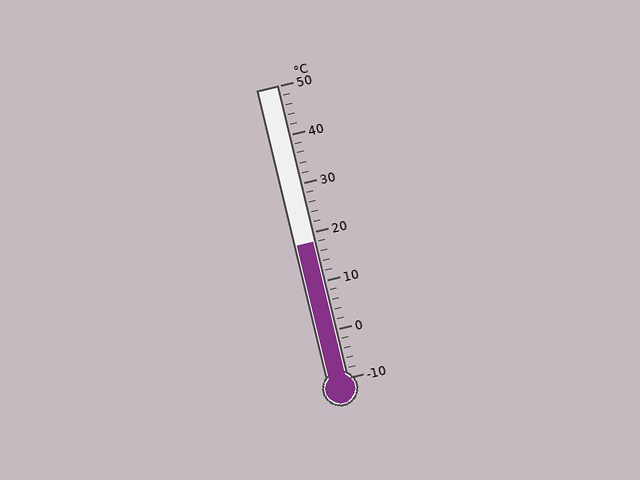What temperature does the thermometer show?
The thermometer shows approximately 18°C.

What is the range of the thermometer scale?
The thermometer scale ranges from -10°C to 50°C.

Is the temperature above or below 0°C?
The temperature is above 0°C.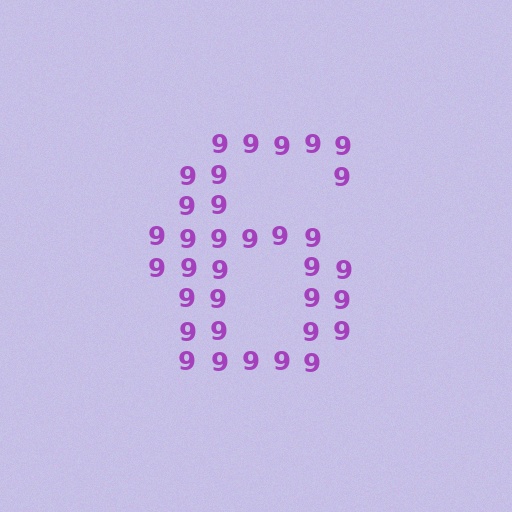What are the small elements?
The small elements are digit 9's.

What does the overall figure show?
The overall figure shows the digit 6.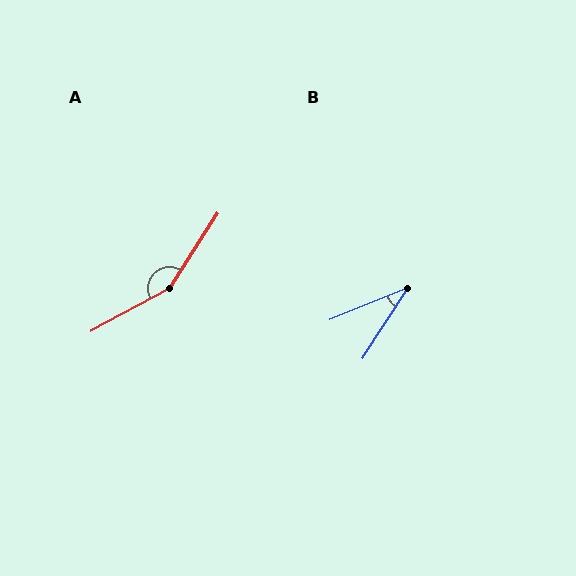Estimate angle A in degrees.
Approximately 151 degrees.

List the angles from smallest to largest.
B (35°), A (151°).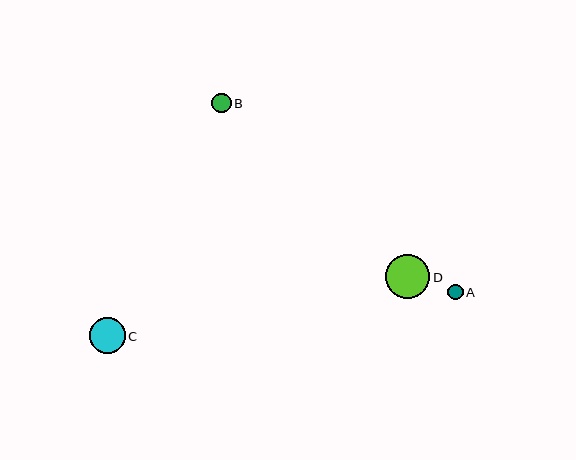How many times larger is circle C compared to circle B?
Circle C is approximately 1.8 times the size of circle B.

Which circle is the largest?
Circle D is the largest with a size of approximately 44 pixels.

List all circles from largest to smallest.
From largest to smallest: D, C, B, A.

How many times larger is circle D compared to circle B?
Circle D is approximately 2.2 times the size of circle B.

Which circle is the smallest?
Circle A is the smallest with a size of approximately 15 pixels.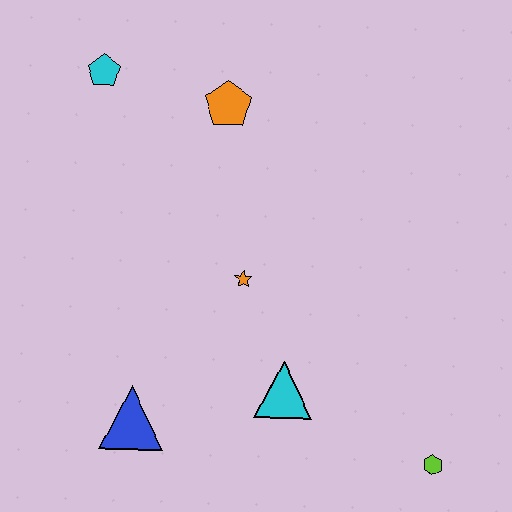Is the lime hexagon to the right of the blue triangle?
Yes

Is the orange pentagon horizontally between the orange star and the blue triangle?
Yes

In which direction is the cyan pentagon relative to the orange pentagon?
The cyan pentagon is to the left of the orange pentagon.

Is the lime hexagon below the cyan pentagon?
Yes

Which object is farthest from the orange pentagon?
The lime hexagon is farthest from the orange pentagon.